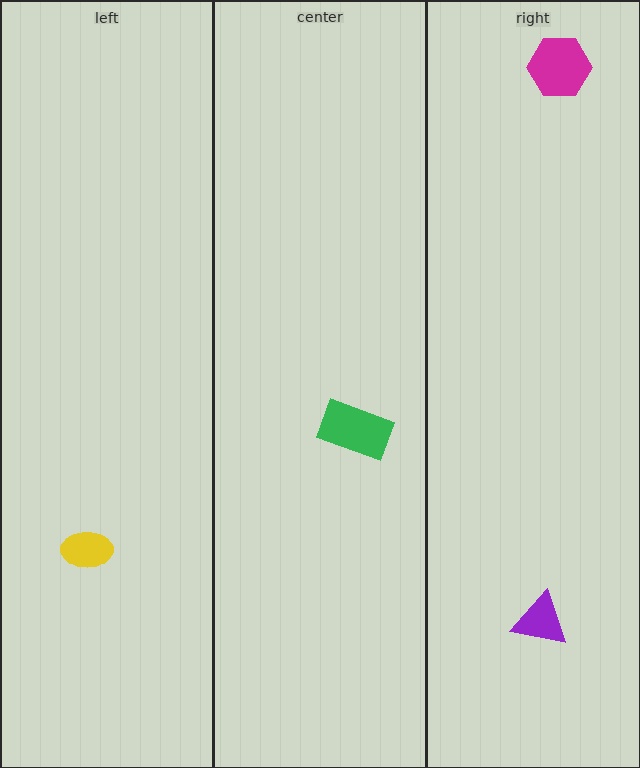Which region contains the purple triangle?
The right region.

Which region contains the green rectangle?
The center region.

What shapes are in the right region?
The magenta hexagon, the purple triangle.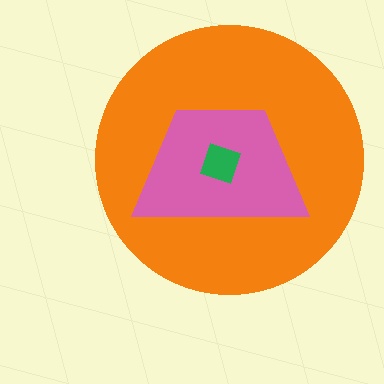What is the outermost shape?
The orange circle.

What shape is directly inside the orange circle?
The pink trapezoid.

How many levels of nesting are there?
3.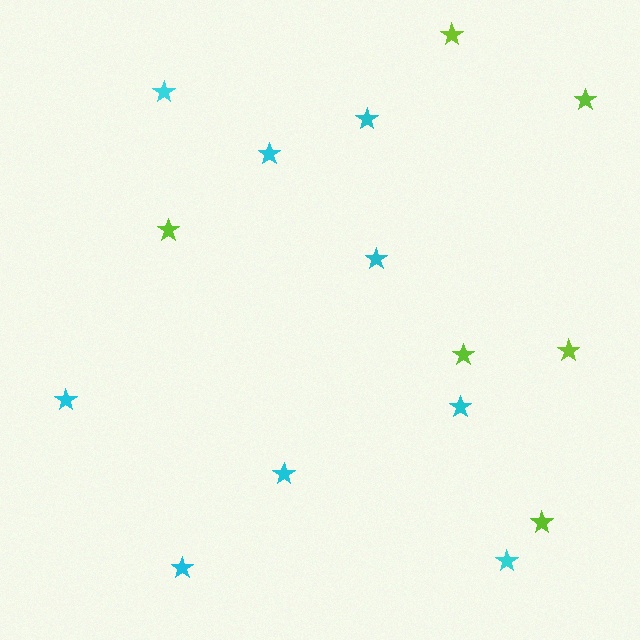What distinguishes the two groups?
There are 2 groups: one group of cyan stars (9) and one group of lime stars (6).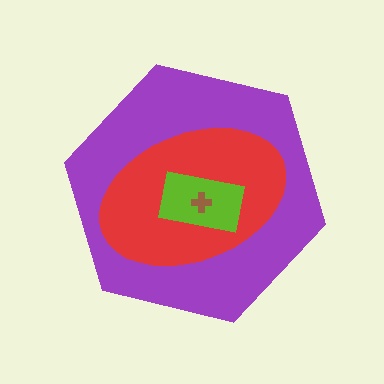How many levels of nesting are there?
4.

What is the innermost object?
The brown cross.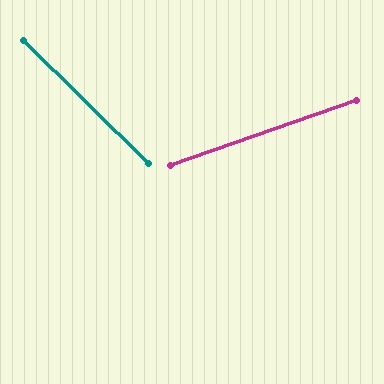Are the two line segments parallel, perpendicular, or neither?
Neither parallel nor perpendicular — they differ by about 64°.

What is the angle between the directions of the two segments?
Approximately 64 degrees.